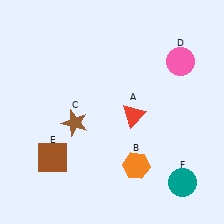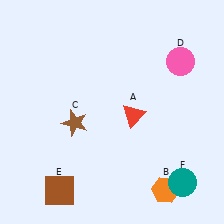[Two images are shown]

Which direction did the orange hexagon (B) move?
The orange hexagon (B) moved right.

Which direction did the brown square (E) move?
The brown square (E) moved down.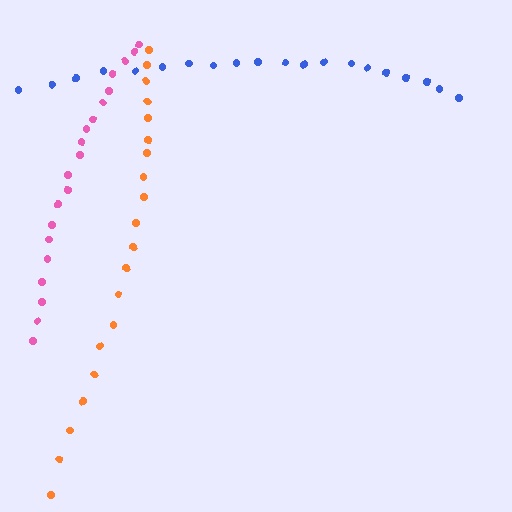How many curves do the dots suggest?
There are 3 distinct paths.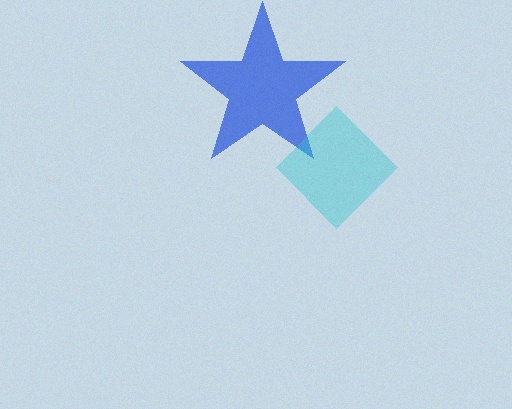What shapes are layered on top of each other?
The layered shapes are: a blue star, a cyan diamond.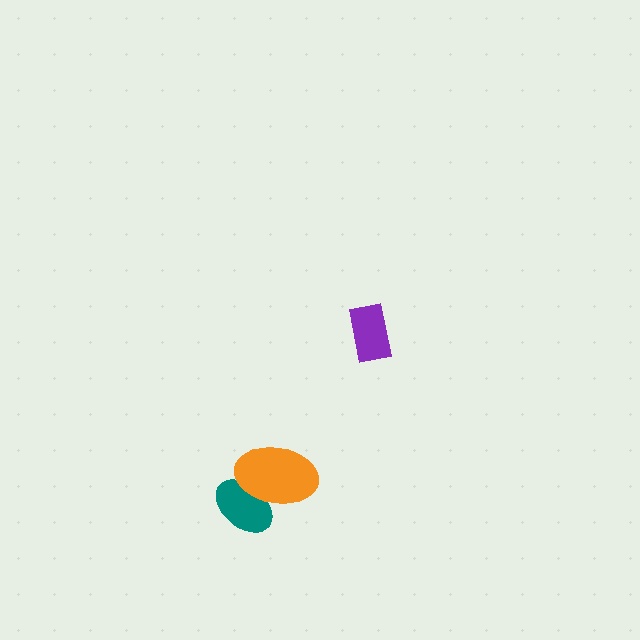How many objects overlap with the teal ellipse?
1 object overlaps with the teal ellipse.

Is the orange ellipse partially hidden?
No, no other shape covers it.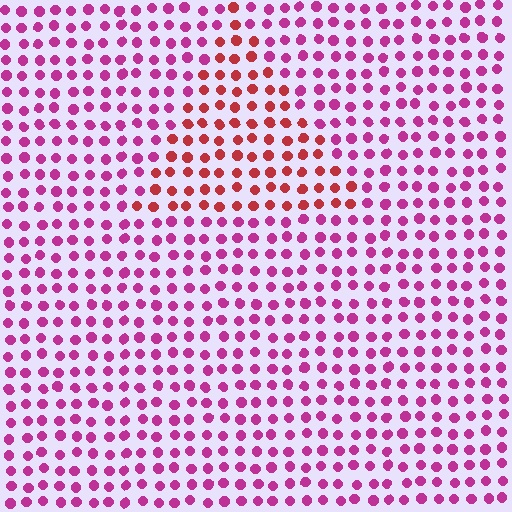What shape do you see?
I see a triangle.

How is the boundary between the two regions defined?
The boundary is defined purely by a slight shift in hue (about 38 degrees). Spacing, size, and orientation are identical on both sides.